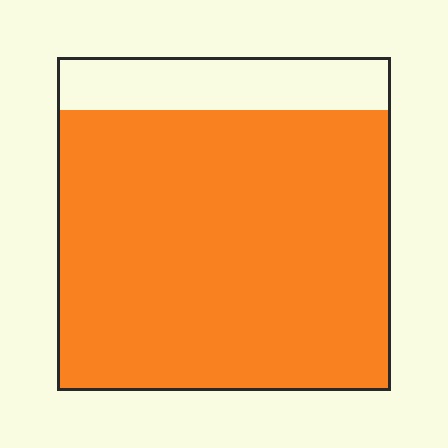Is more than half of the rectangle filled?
Yes.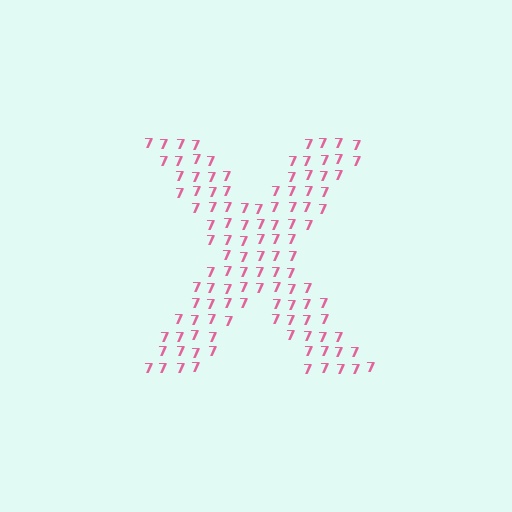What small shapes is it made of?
It is made of small digit 7's.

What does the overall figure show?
The overall figure shows the letter X.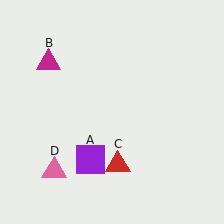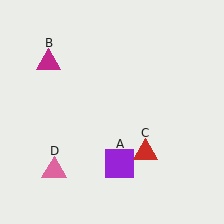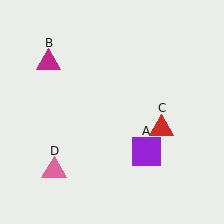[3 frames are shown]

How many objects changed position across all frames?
2 objects changed position: purple square (object A), red triangle (object C).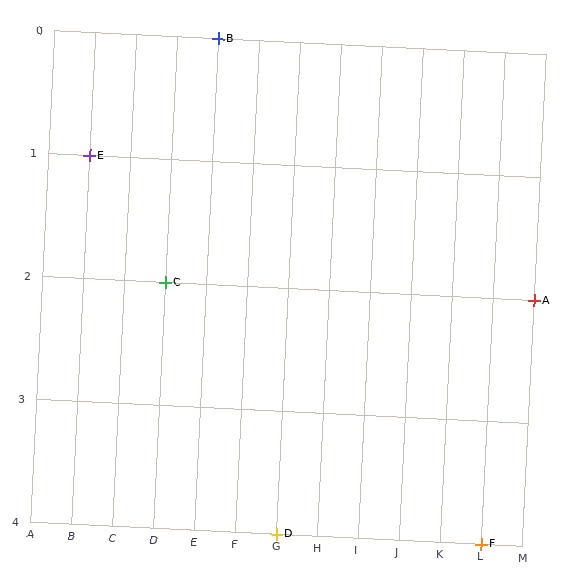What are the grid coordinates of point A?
Point A is at grid coordinates (M, 2).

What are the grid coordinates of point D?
Point D is at grid coordinates (G, 4).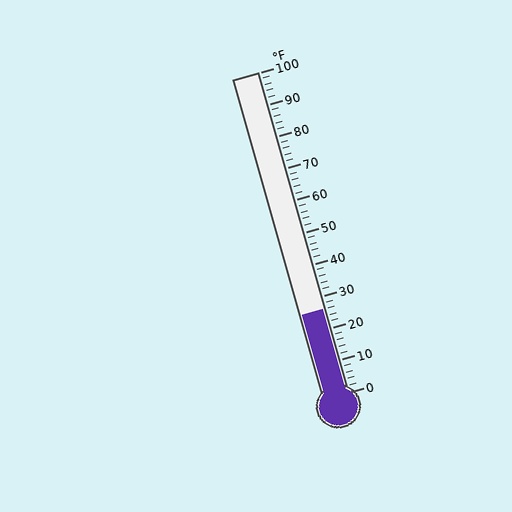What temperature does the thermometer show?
The thermometer shows approximately 26°F.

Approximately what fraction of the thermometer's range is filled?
The thermometer is filled to approximately 25% of its range.